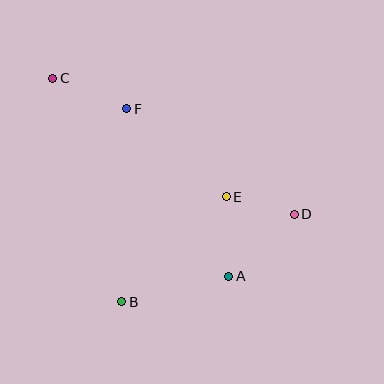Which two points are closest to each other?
Points D and E are closest to each other.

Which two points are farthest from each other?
Points C and D are farthest from each other.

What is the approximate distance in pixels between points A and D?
The distance between A and D is approximately 90 pixels.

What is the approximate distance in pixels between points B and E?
The distance between B and E is approximately 148 pixels.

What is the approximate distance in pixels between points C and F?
The distance between C and F is approximately 80 pixels.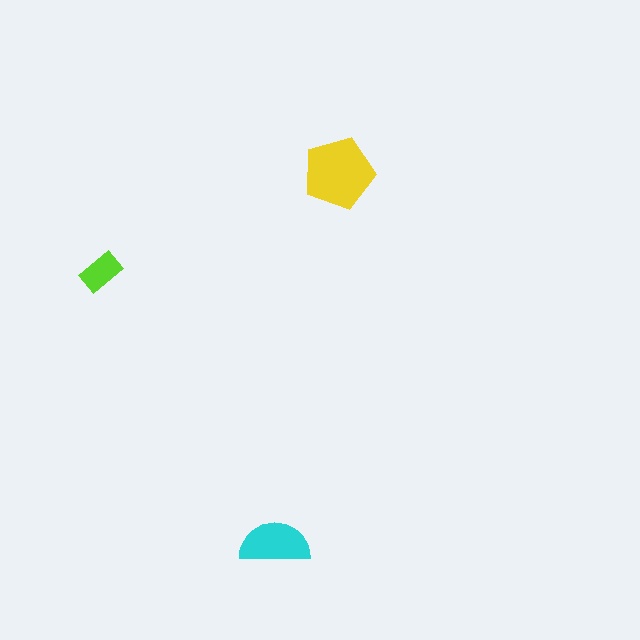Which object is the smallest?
The lime rectangle.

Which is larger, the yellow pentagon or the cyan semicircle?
The yellow pentagon.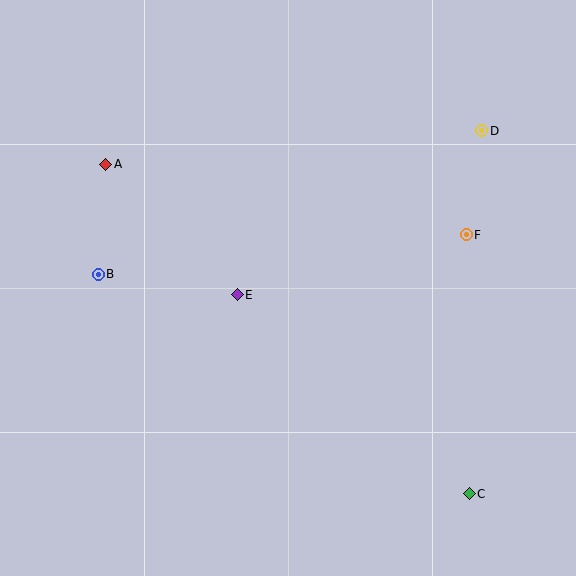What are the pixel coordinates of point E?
Point E is at (237, 295).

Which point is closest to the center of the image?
Point E at (237, 295) is closest to the center.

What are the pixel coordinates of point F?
Point F is at (466, 235).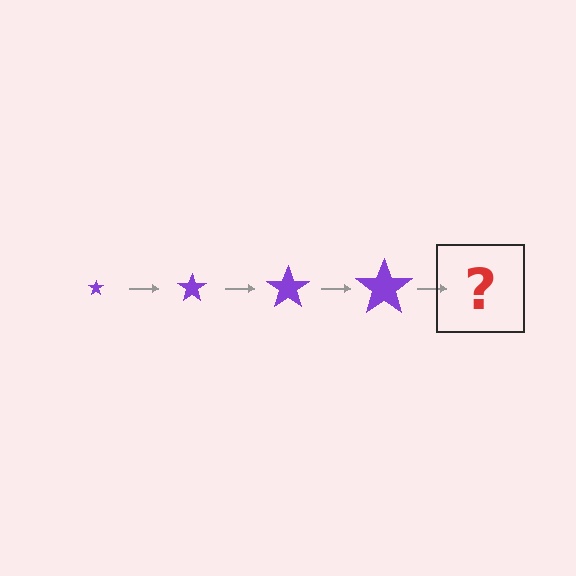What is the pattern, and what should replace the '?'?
The pattern is that the star gets progressively larger each step. The '?' should be a purple star, larger than the previous one.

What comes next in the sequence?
The next element should be a purple star, larger than the previous one.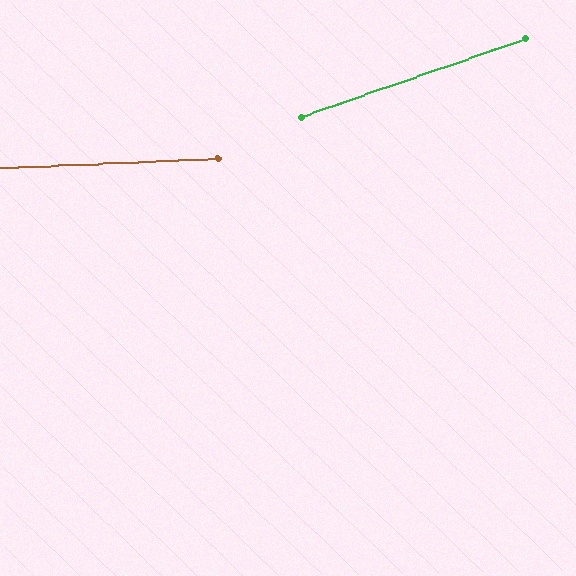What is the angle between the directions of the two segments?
Approximately 17 degrees.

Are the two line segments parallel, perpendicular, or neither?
Neither parallel nor perpendicular — they differ by about 17°.